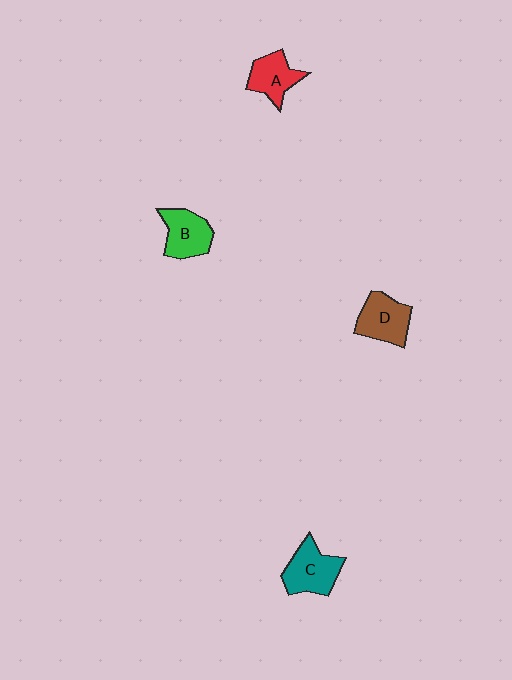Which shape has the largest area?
Shape C (teal).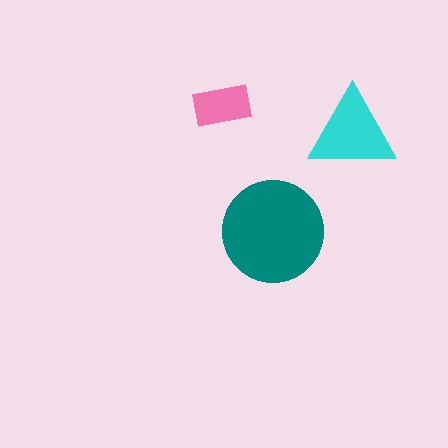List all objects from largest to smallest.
The teal circle, the cyan triangle, the pink rectangle.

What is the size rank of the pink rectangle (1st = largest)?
3rd.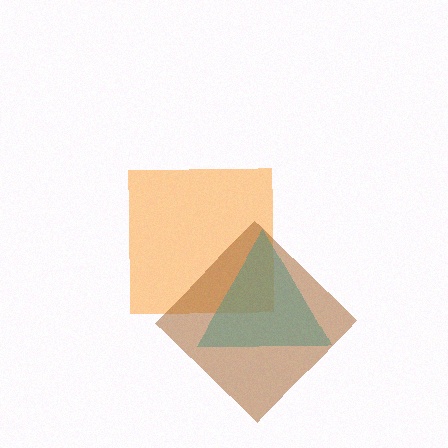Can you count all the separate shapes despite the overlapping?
Yes, there are 3 separate shapes.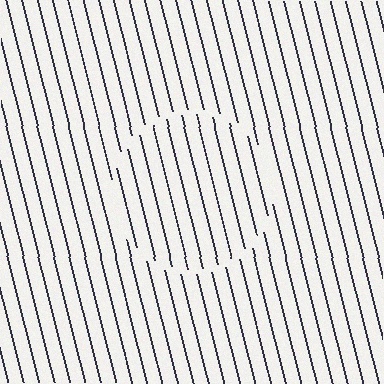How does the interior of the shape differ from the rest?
The interior of the shape contains the same grating, shifted by half a period — the contour is defined by the phase discontinuity where line-ends from the inner and outer gratings abut.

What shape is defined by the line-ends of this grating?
An illusory circle. The interior of the shape contains the same grating, shifted by half a period — the contour is defined by the phase discontinuity where line-ends from the inner and outer gratings abut.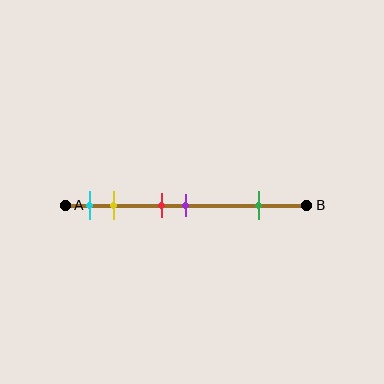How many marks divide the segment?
There are 5 marks dividing the segment.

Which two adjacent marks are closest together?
The red and purple marks are the closest adjacent pair.